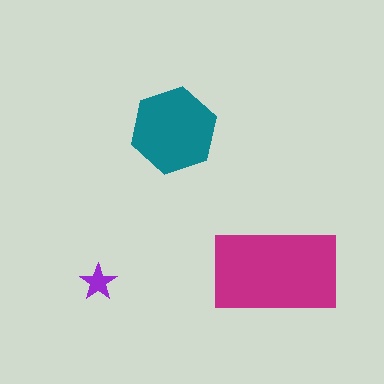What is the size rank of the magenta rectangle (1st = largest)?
1st.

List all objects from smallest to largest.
The purple star, the teal hexagon, the magenta rectangle.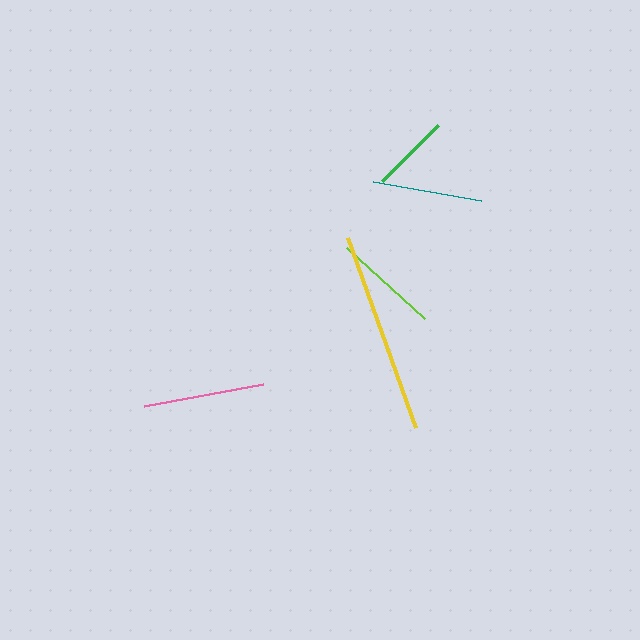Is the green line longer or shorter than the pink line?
The pink line is longer than the green line.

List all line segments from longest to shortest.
From longest to shortest: yellow, pink, teal, lime, green.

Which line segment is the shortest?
The green line is the shortest at approximately 79 pixels.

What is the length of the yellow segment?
The yellow segment is approximately 202 pixels long.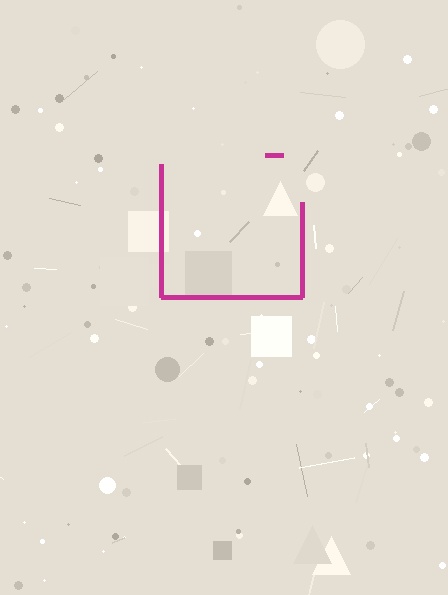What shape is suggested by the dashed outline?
The dashed outline suggests a square.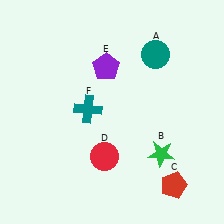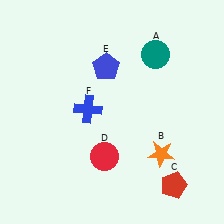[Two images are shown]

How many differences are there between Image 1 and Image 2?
There are 3 differences between the two images.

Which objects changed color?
B changed from green to orange. E changed from purple to blue. F changed from teal to blue.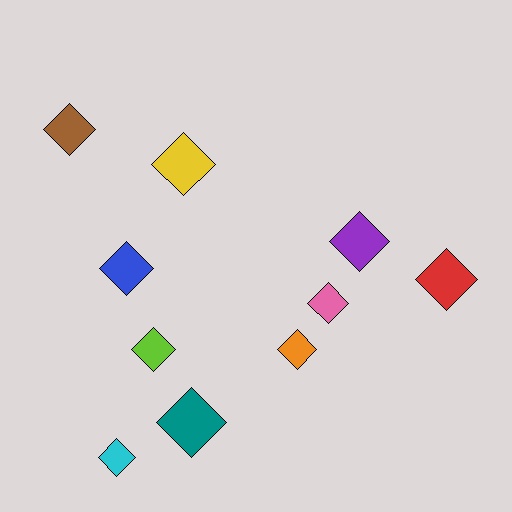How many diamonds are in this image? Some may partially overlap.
There are 10 diamonds.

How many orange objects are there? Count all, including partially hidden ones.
There is 1 orange object.